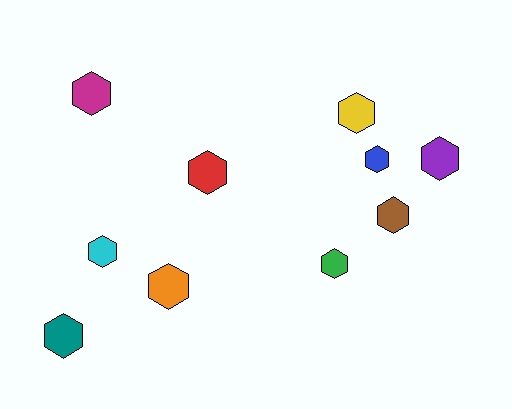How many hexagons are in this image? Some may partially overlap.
There are 10 hexagons.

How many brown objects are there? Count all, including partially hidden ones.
There is 1 brown object.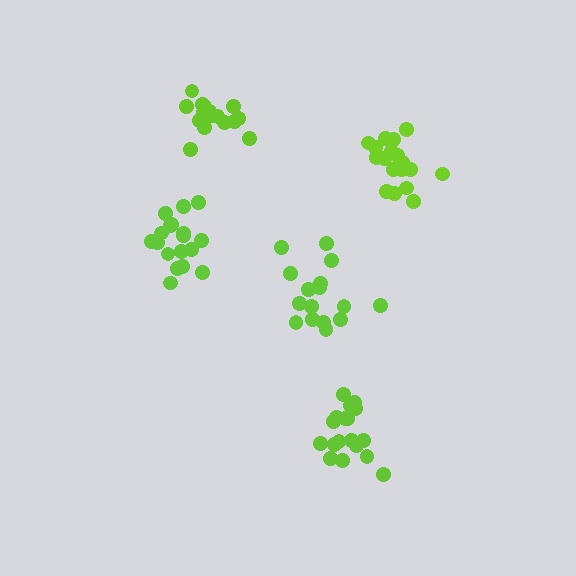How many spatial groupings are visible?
There are 5 spatial groupings.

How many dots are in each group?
Group 1: 18 dots, Group 2: 16 dots, Group 3: 18 dots, Group 4: 19 dots, Group 5: 17 dots (88 total).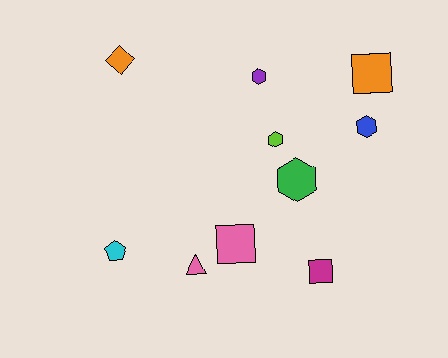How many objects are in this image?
There are 10 objects.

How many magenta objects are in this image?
There is 1 magenta object.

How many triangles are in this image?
There is 1 triangle.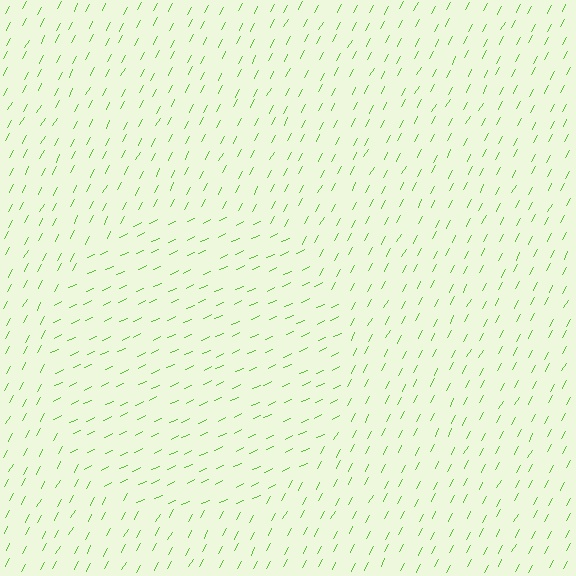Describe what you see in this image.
The image is filled with small lime line segments. A circle region in the image has lines oriented differently from the surrounding lines, creating a visible texture boundary.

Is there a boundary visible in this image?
Yes, there is a texture boundary formed by a change in line orientation.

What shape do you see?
I see a circle.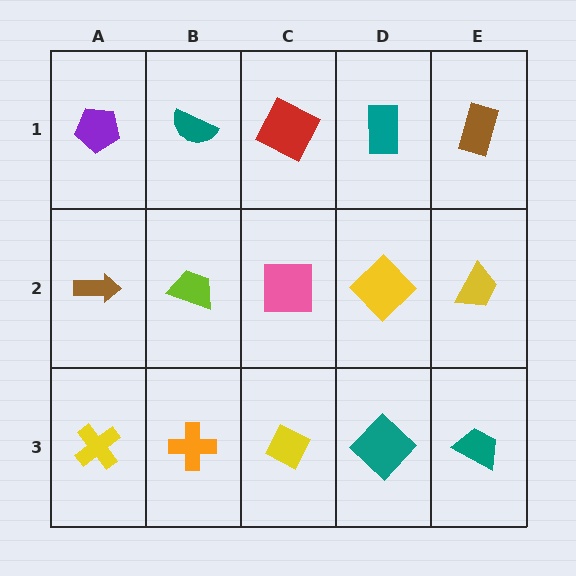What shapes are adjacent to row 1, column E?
A yellow trapezoid (row 2, column E), a teal rectangle (row 1, column D).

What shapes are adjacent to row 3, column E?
A yellow trapezoid (row 2, column E), a teal diamond (row 3, column D).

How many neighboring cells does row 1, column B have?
3.